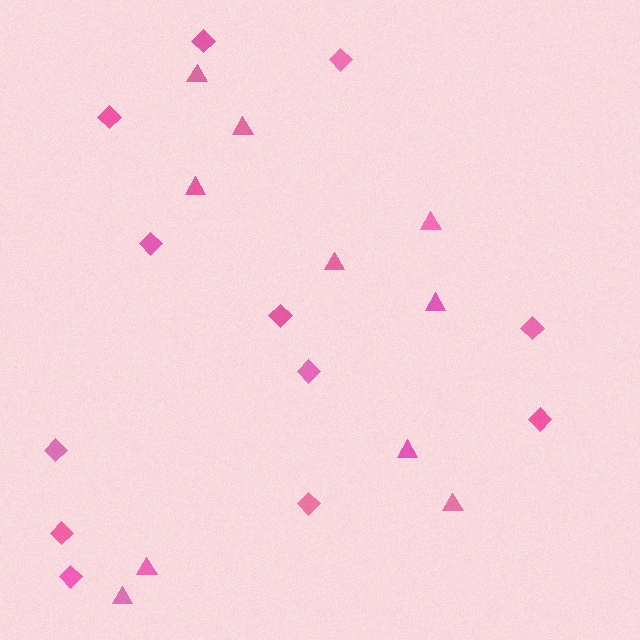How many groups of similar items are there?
There are 2 groups: one group of diamonds (12) and one group of triangles (10).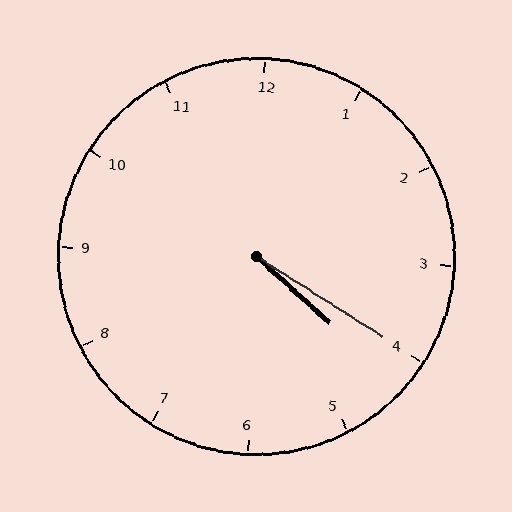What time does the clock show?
4:20.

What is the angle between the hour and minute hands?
Approximately 10 degrees.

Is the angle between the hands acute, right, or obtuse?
It is acute.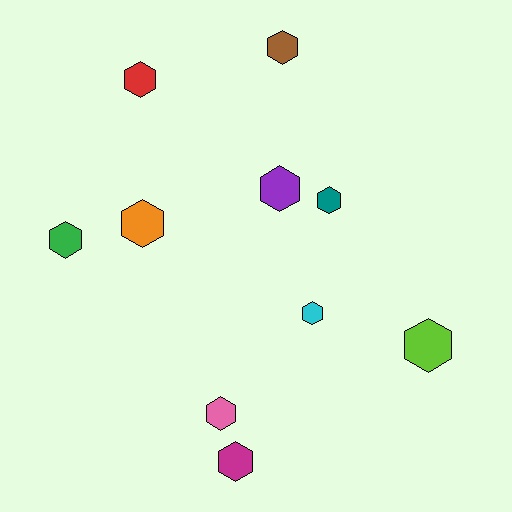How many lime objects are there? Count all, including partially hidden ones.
There is 1 lime object.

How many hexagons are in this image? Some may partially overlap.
There are 10 hexagons.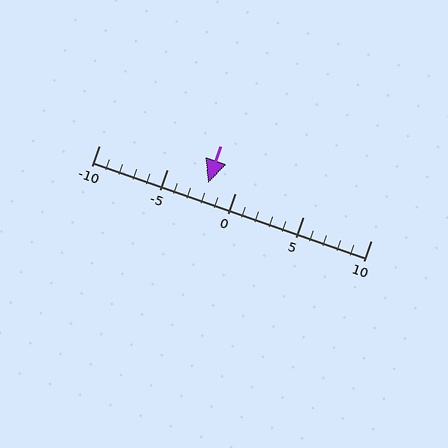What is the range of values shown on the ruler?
The ruler shows values from -10 to 10.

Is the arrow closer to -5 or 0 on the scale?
The arrow is closer to 0.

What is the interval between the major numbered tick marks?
The major tick marks are spaced 5 units apart.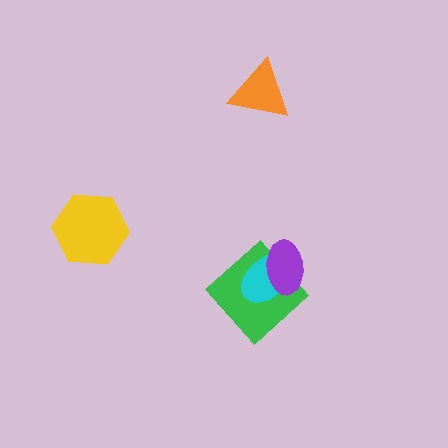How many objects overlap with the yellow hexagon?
0 objects overlap with the yellow hexagon.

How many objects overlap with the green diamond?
2 objects overlap with the green diamond.